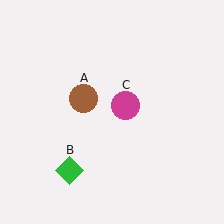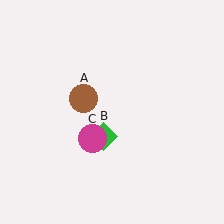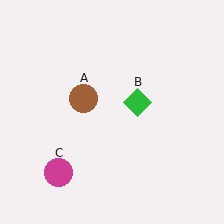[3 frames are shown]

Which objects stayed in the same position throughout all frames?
Brown circle (object A) remained stationary.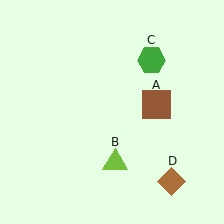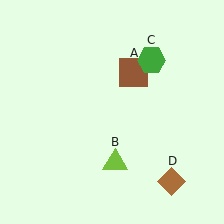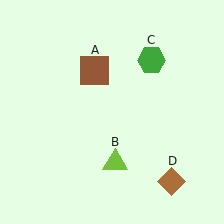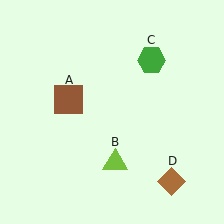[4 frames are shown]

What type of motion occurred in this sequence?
The brown square (object A) rotated counterclockwise around the center of the scene.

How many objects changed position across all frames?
1 object changed position: brown square (object A).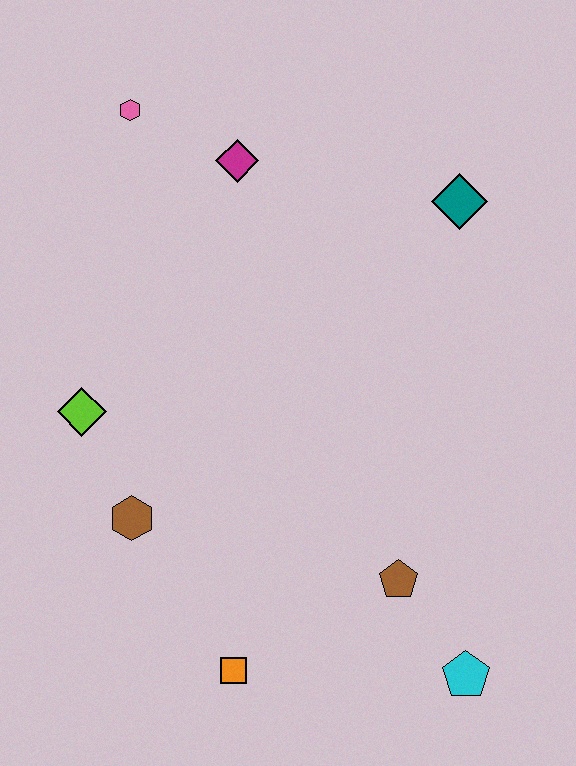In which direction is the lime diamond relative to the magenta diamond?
The lime diamond is below the magenta diamond.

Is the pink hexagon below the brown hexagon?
No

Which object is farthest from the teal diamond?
The orange square is farthest from the teal diamond.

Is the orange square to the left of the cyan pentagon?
Yes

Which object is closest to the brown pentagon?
The cyan pentagon is closest to the brown pentagon.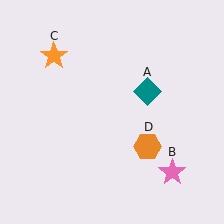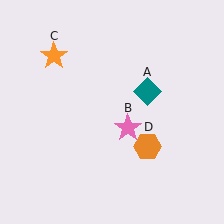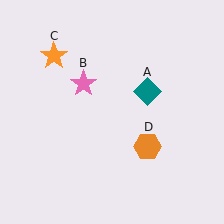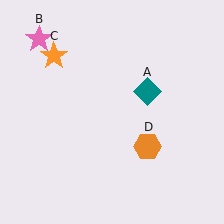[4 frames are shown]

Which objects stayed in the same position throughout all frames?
Teal diamond (object A) and orange star (object C) and orange hexagon (object D) remained stationary.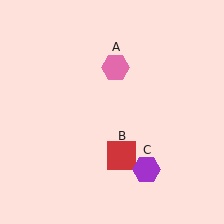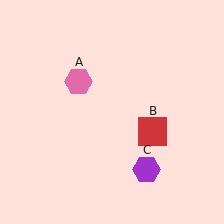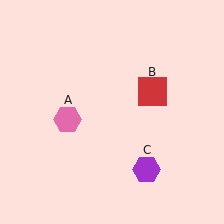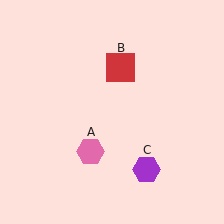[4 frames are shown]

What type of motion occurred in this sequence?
The pink hexagon (object A), red square (object B) rotated counterclockwise around the center of the scene.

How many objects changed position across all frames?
2 objects changed position: pink hexagon (object A), red square (object B).